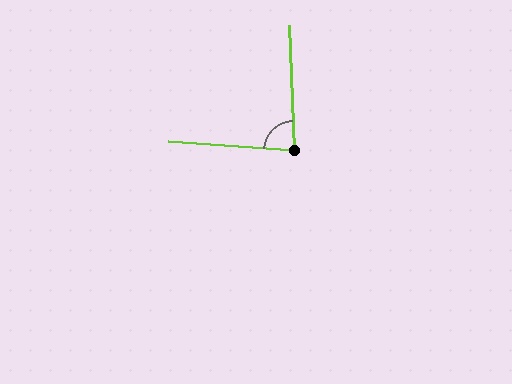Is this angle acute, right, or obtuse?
It is acute.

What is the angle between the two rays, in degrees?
Approximately 83 degrees.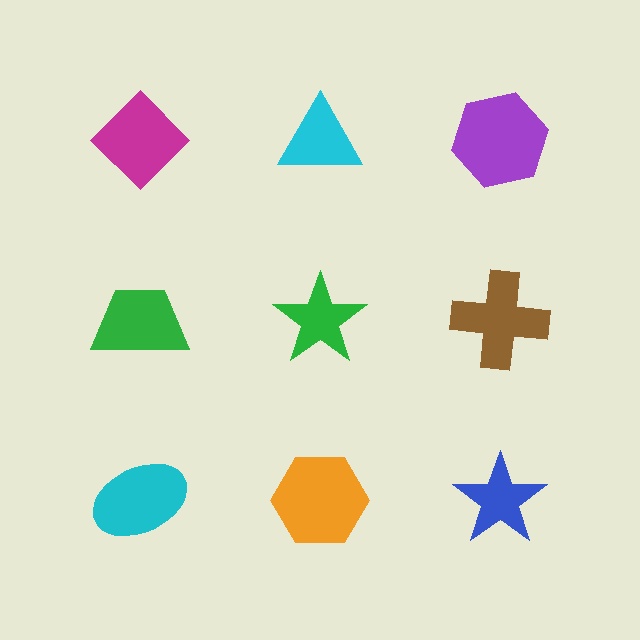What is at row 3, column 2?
An orange hexagon.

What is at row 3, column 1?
A cyan ellipse.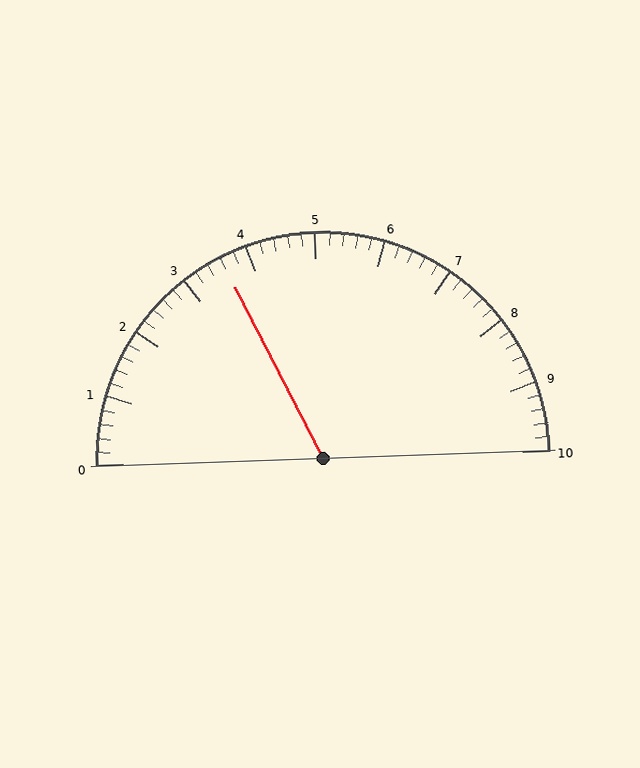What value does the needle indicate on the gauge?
The needle indicates approximately 3.6.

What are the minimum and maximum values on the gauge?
The gauge ranges from 0 to 10.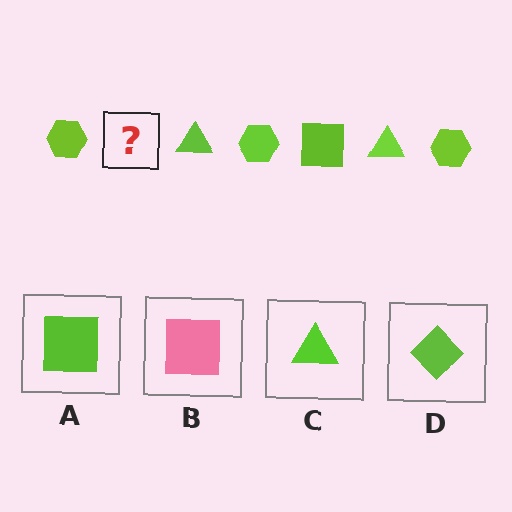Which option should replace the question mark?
Option A.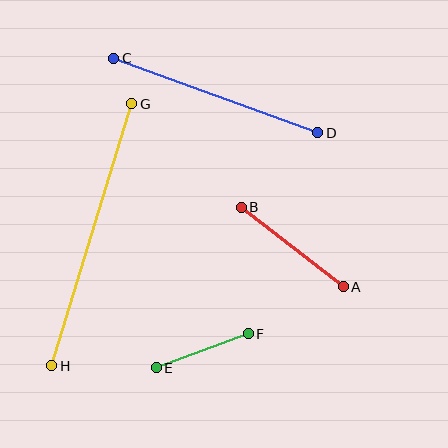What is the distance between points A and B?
The distance is approximately 129 pixels.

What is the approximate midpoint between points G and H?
The midpoint is at approximately (92, 235) pixels.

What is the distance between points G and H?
The distance is approximately 274 pixels.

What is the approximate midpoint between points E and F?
The midpoint is at approximately (202, 351) pixels.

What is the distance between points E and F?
The distance is approximately 98 pixels.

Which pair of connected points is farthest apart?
Points G and H are farthest apart.